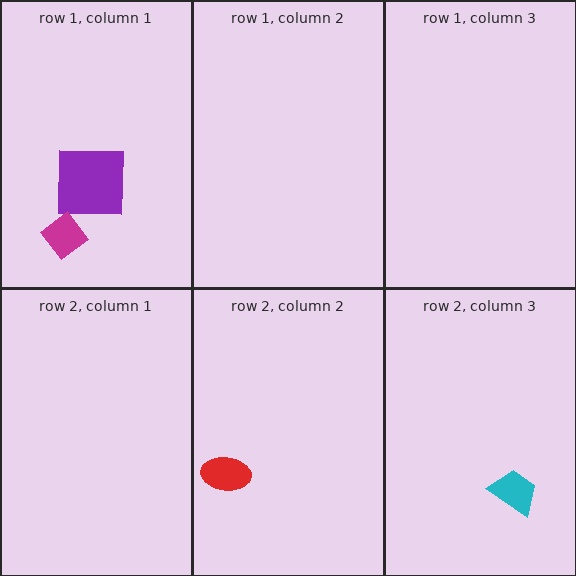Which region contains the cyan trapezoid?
The row 2, column 3 region.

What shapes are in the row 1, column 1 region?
The purple square, the magenta diamond.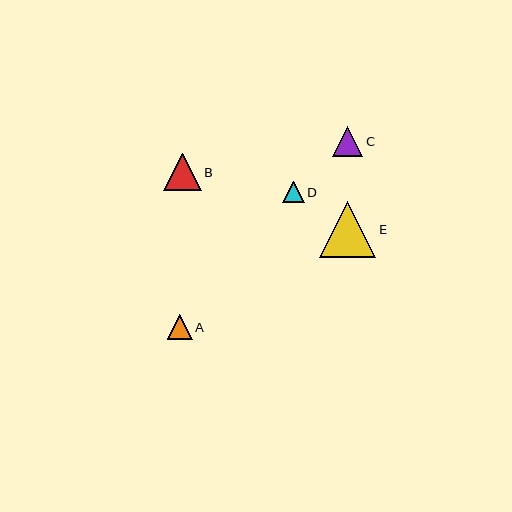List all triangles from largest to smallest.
From largest to smallest: E, B, C, A, D.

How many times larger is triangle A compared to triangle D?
Triangle A is approximately 1.1 times the size of triangle D.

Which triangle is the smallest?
Triangle D is the smallest with a size of approximately 22 pixels.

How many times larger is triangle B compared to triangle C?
Triangle B is approximately 1.3 times the size of triangle C.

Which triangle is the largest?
Triangle E is the largest with a size of approximately 56 pixels.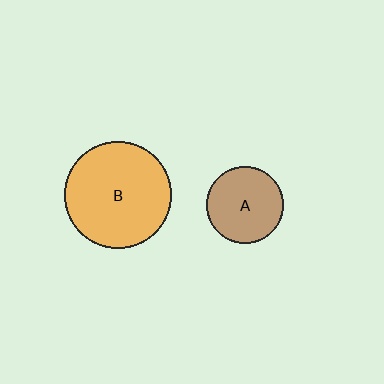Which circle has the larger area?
Circle B (orange).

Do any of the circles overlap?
No, none of the circles overlap.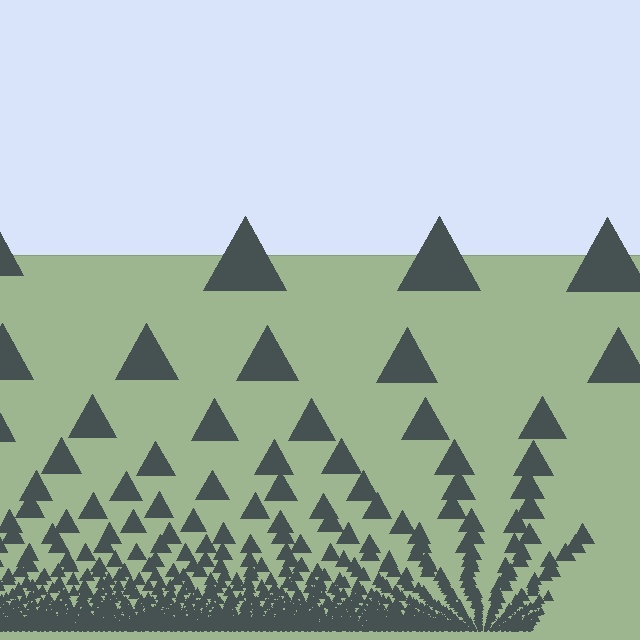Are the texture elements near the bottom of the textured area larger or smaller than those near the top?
Smaller. The gradient is inverted — elements near the bottom are smaller and denser.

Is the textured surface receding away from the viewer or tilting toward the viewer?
The surface appears to tilt toward the viewer. Texture elements get larger and sparser toward the top.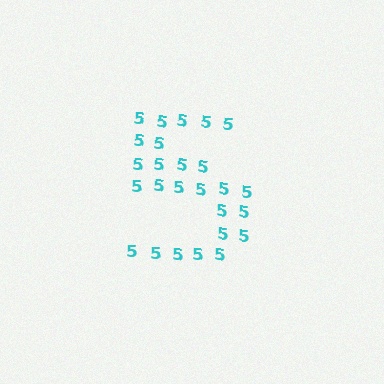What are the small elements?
The small elements are digit 5's.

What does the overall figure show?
The overall figure shows the digit 5.